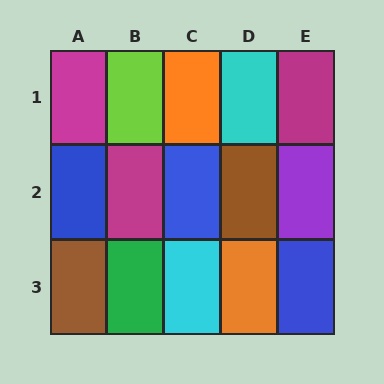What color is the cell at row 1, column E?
Magenta.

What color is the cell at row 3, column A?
Brown.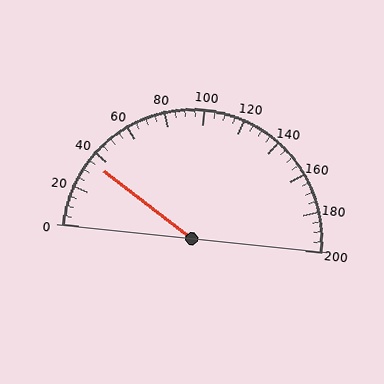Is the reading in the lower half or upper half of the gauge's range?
The reading is in the lower half of the range (0 to 200).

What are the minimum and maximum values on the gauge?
The gauge ranges from 0 to 200.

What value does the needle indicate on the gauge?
The needle indicates approximately 35.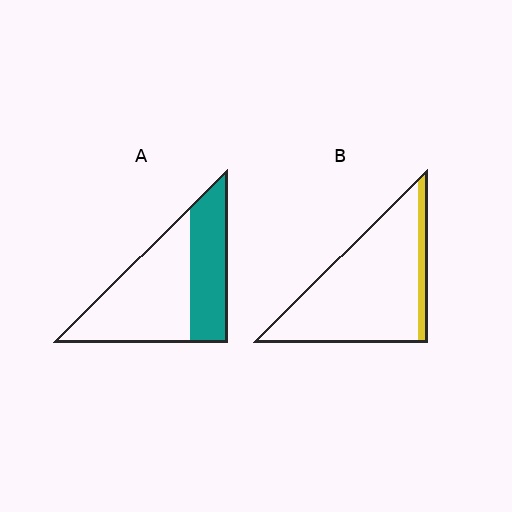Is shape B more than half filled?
No.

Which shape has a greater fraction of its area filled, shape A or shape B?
Shape A.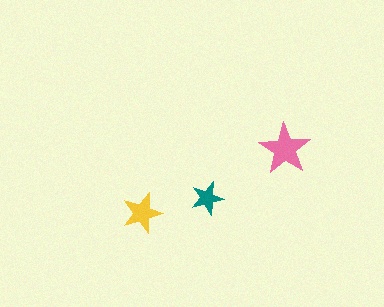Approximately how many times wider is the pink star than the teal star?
About 1.5 times wider.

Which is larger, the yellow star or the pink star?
The pink one.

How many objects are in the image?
There are 3 objects in the image.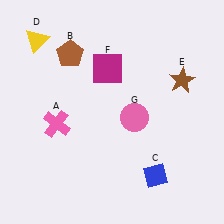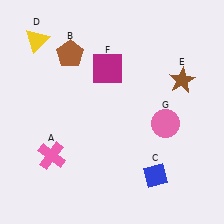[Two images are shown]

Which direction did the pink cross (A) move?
The pink cross (A) moved down.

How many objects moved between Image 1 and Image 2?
2 objects moved between the two images.